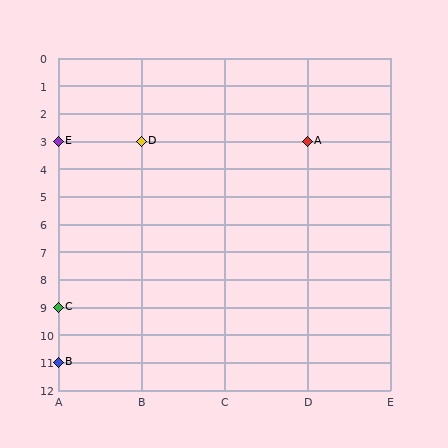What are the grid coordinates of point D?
Point D is at grid coordinates (B, 3).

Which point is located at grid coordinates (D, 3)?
Point A is at (D, 3).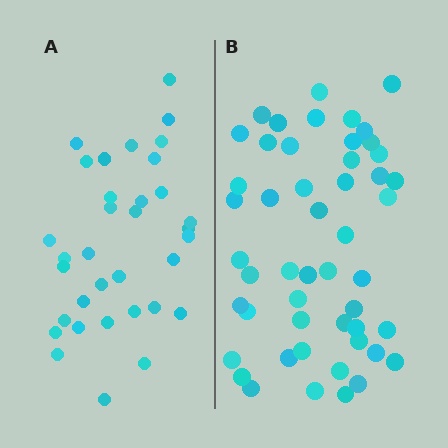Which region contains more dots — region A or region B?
Region B (the right region) has more dots.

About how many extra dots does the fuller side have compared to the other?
Region B has approximately 15 more dots than region A.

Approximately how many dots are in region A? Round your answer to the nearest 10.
About 30 dots. (The exact count is 34, which rounds to 30.)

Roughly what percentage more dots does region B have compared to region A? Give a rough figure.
About 45% more.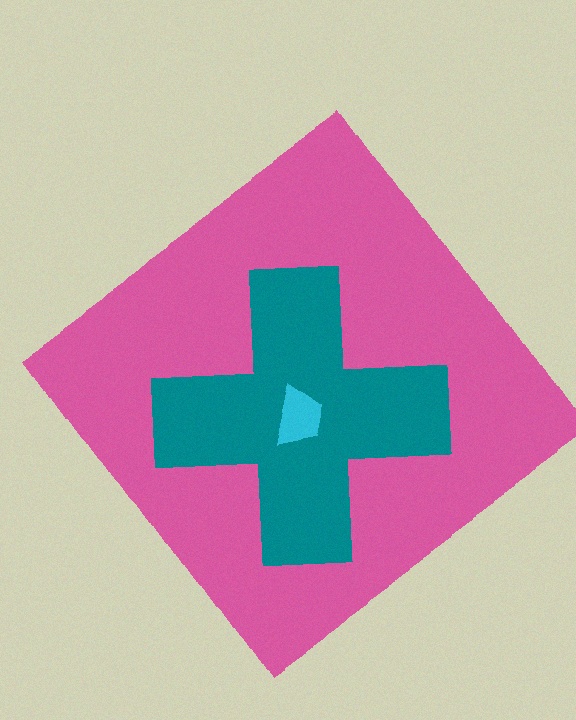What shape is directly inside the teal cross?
The cyan trapezoid.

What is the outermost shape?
The pink diamond.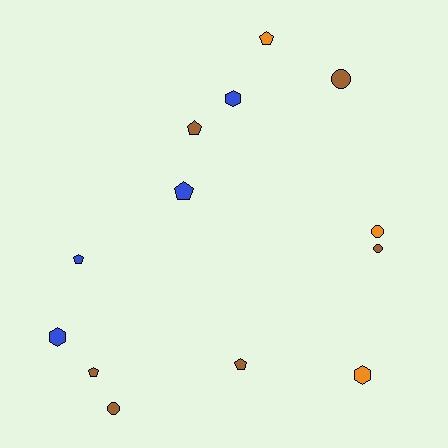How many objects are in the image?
There are 13 objects.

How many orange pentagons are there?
There is 1 orange pentagon.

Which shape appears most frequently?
Pentagon, with 6 objects.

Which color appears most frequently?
Brown, with 6 objects.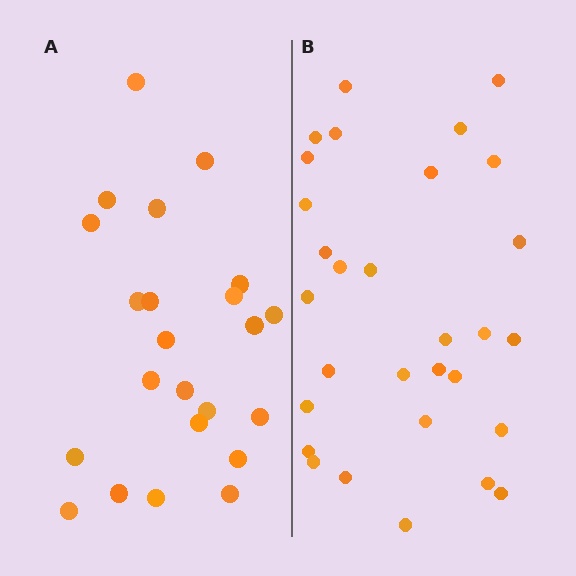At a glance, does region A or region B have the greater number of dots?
Region B (the right region) has more dots.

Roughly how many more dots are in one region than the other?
Region B has roughly 8 or so more dots than region A.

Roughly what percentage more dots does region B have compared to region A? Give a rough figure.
About 30% more.